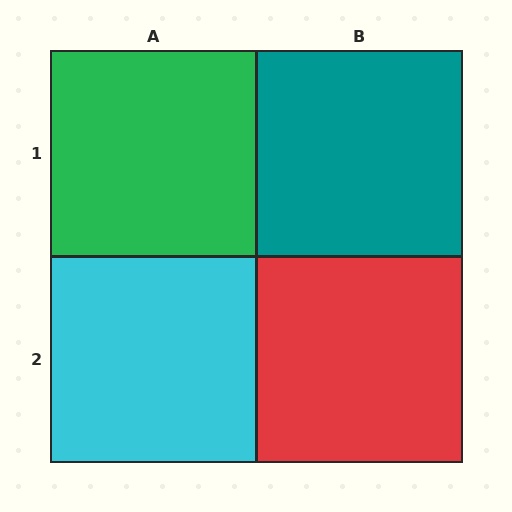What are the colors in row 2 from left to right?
Cyan, red.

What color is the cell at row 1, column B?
Teal.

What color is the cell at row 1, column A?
Green.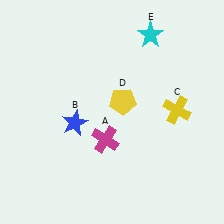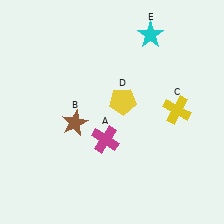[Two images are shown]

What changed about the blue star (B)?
In Image 1, B is blue. In Image 2, it changed to brown.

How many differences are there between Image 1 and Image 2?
There is 1 difference between the two images.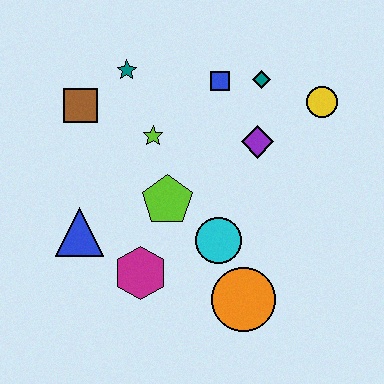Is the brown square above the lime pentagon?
Yes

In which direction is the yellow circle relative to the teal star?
The yellow circle is to the right of the teal star.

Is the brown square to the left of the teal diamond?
Yes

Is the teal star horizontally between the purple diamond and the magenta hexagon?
No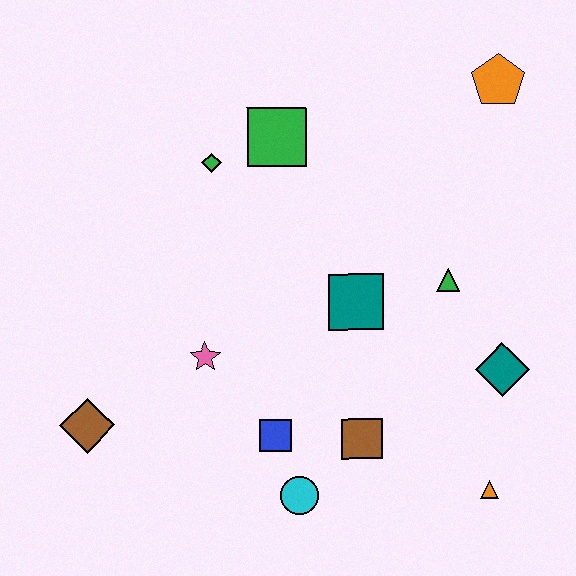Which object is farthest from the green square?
The orange triangle is farthest from the green square.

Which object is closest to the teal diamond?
The green triangle is closest to the teal diamond.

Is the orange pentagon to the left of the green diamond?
No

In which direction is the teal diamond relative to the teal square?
The teal diamond is to the right of the teal square.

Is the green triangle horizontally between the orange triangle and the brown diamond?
Yes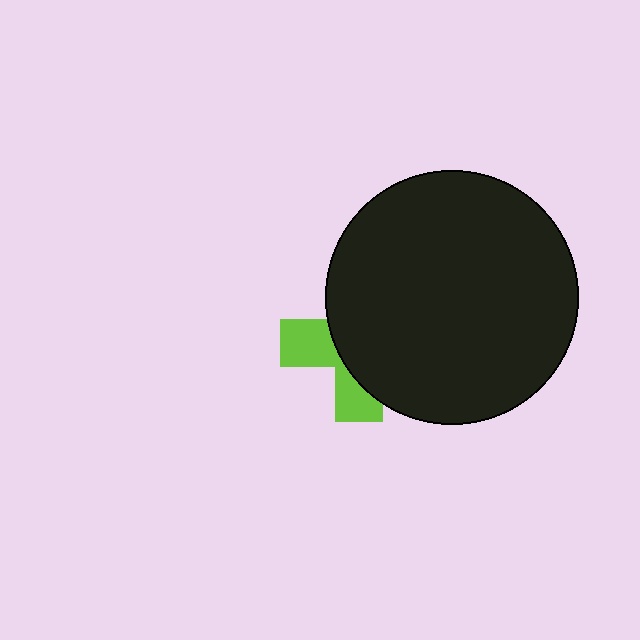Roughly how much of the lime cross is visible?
A small part of it is visible (roughly 34%).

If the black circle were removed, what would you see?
You would see the complete lime cross.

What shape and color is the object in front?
The object in front is a black circle.